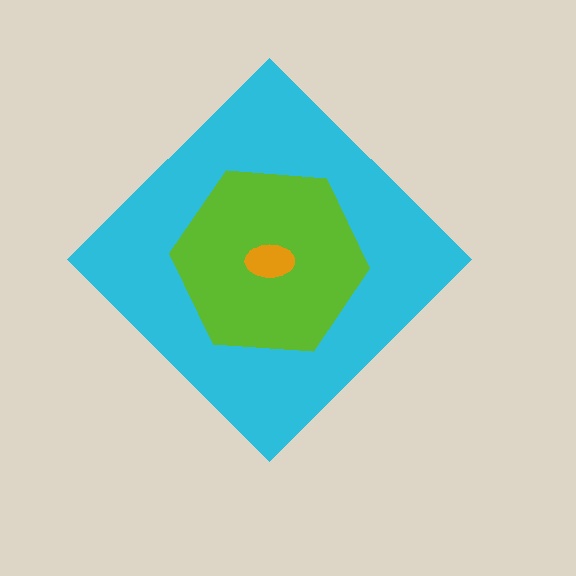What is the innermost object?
The orange ellipse.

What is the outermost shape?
The cyan diamond.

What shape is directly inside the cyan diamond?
The lime hexagon.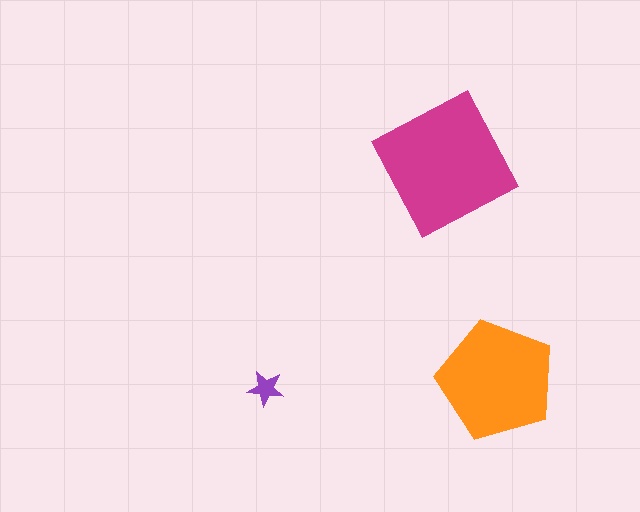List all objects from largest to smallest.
The magenta square, the orange pentagon, the purple star.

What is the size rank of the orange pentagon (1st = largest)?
2nd.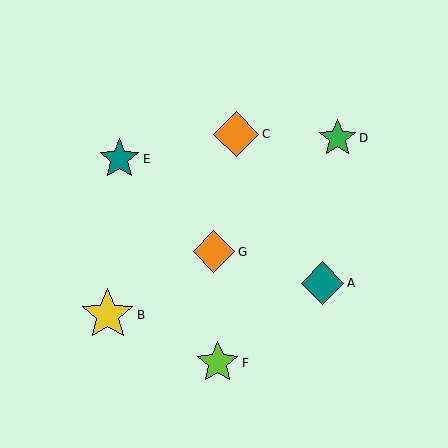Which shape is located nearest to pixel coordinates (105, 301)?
The yellow star (labeled B) at (108, 315) is nearest to that location.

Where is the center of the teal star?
The center of the teal star is at (119, 159).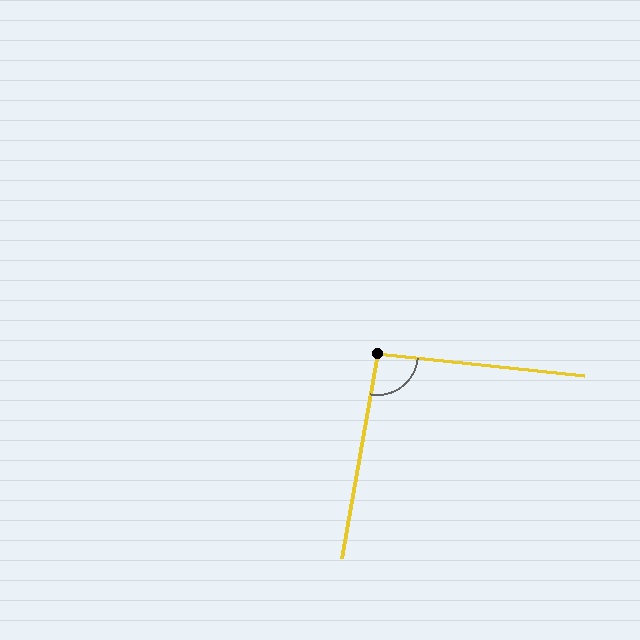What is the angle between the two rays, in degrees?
Approximately 94 degrees.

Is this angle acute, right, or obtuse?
It is approximately a right angle.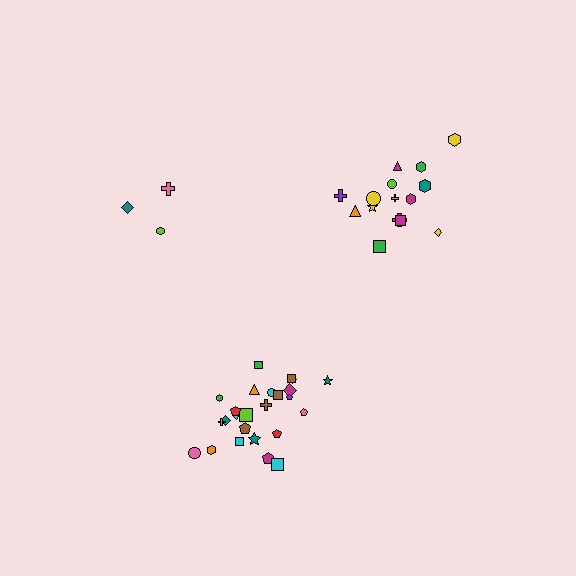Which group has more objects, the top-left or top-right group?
The top-right group.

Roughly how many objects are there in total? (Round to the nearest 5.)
Roughly 45 objects in total.